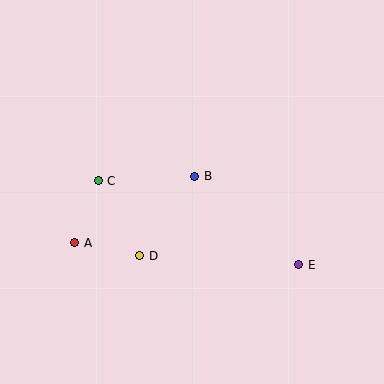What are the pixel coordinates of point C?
Point C is at (98, 181).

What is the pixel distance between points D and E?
The distance between D and E is 160 pixels.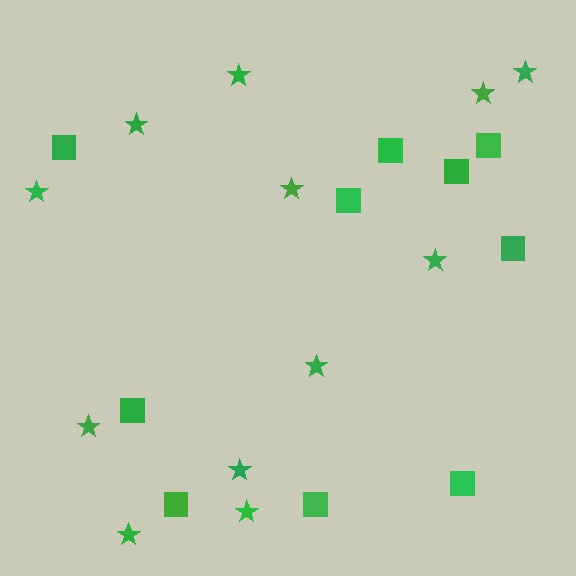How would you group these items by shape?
There are 2 groups: one group of squares (10) and one group of stars (12).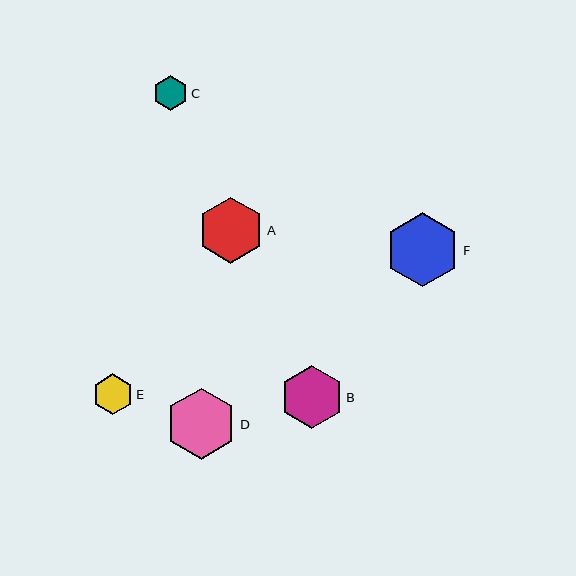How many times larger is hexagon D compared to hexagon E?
Hexagon D is approximately 1.7 times the size of hexagon E.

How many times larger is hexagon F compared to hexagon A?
Hexagon F is approximately 1.1 times the size of hexagon A.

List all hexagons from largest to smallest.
From largest to smallest: F, D, A, B, E, C.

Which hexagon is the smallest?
Hexagon C is the smallest with a size of approximately 34 pixels.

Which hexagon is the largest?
Hexagon F is the largest with a size of approximately 74 pixels.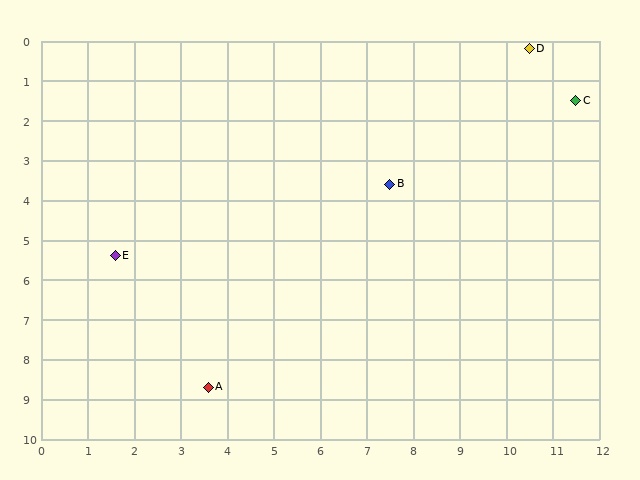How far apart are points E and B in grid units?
Points E and B are about 6.2 grid units apart.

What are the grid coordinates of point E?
Point E is at approximately (1.6, 5.4).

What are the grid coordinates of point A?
Point A is at approximately (3.6, 8.7).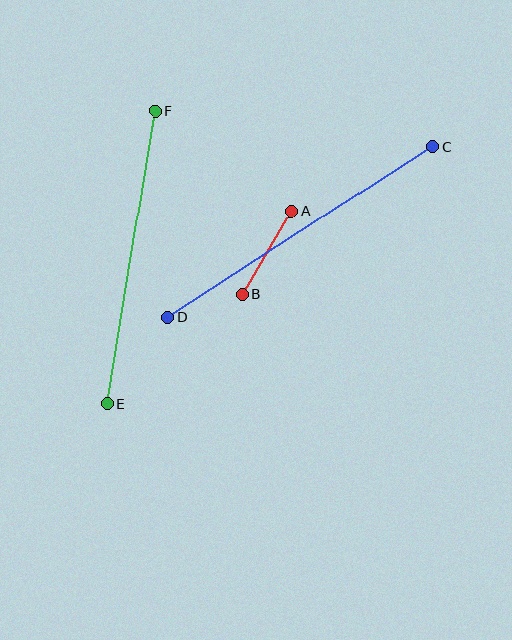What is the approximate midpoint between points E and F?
The midpoint is at approximately (131, 257) pixels.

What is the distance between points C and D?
The distance is approximately 315 pixels.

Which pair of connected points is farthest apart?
Points C and D are farthest apart.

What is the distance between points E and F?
The distance is approximately 297 pixels.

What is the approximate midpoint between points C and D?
The midpoint is at approximately (300, 232) pixels.